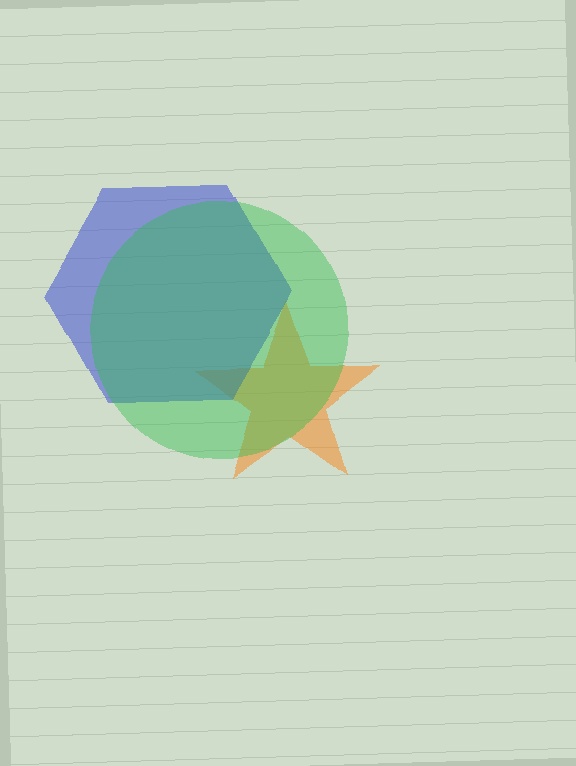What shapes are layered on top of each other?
The layered shapes are: an orange star, a blue hexagon, a green circle.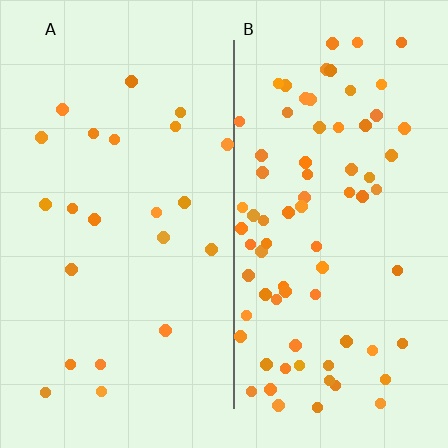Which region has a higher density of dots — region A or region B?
B (the right).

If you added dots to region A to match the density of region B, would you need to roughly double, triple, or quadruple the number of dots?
Approximately triple.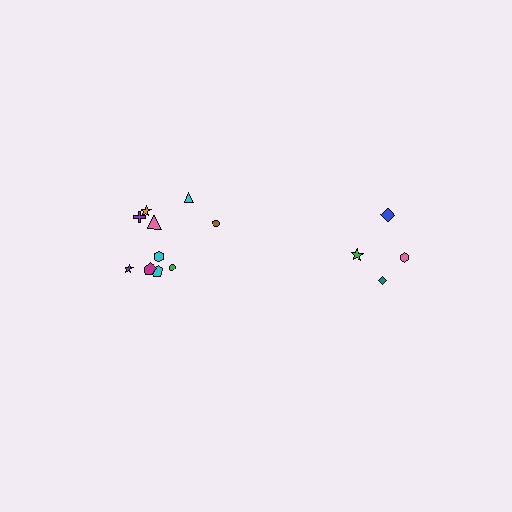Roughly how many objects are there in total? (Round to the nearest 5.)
Roughly 15 objects in total.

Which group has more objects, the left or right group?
The left group.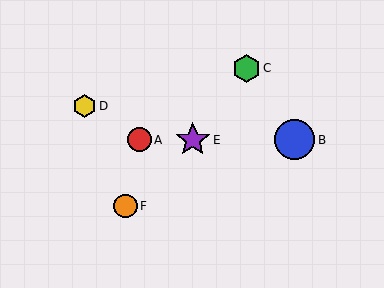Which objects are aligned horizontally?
Objects A, B, E are aligned horizontally.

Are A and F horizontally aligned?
No, A is at y≈140 and F is at y≈206.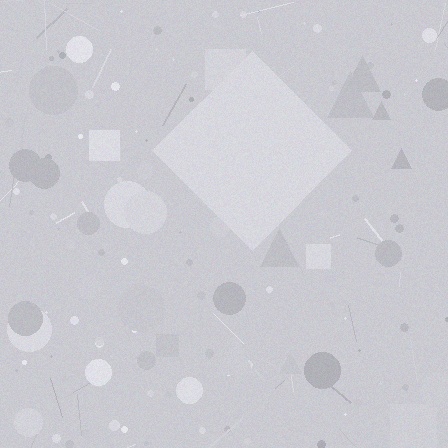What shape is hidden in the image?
A diamond is hidden in the image.